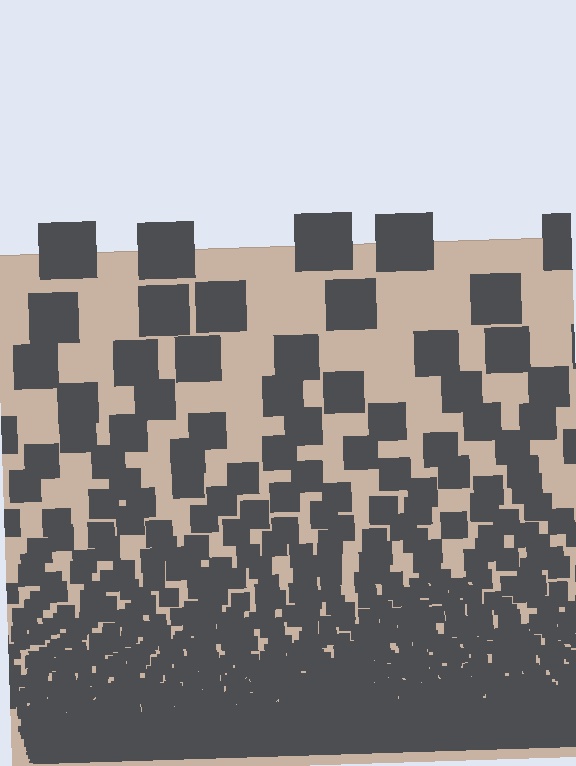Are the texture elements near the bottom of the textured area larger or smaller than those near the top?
Smaller. The gradient is inverted — elements near the bottom are smaller and denser.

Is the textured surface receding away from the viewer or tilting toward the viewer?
The surface appears to tilt toward the viewer. Texture elements get larger and sparser toward the top.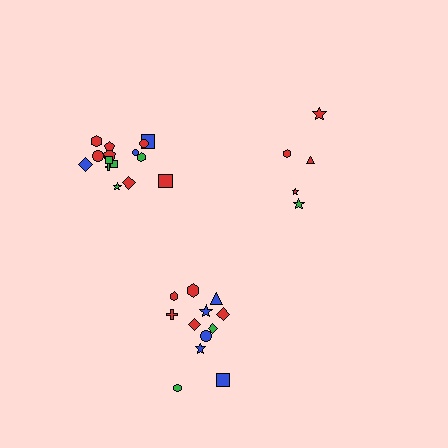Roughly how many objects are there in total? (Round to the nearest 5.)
Roughly 30 objects in total.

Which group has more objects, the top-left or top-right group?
The top-left group.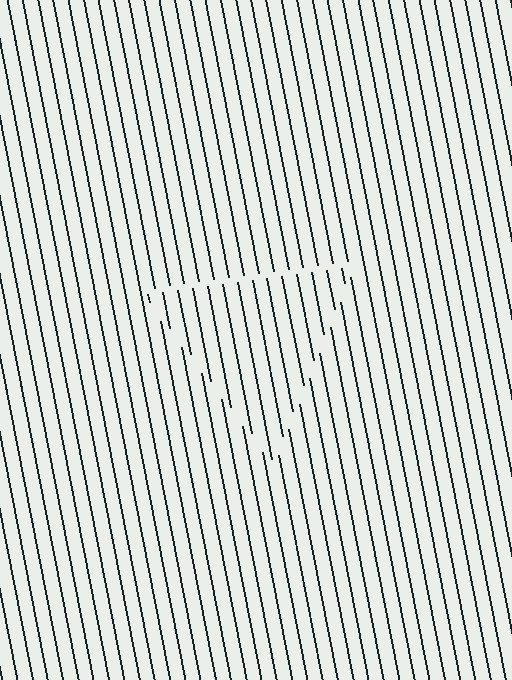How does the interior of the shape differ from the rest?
The interior of the shape contains the same grating, shifted by half a period — the contour is defined by the phase discontinuity where line-ends from the inner and outer gratings abut.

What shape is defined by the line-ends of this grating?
An illusory triangle. The interior of the shape contains the same grating, shifted by half a period — the contour is defined by the phase discontinuity where line-ends from the inner and outer gratings abut.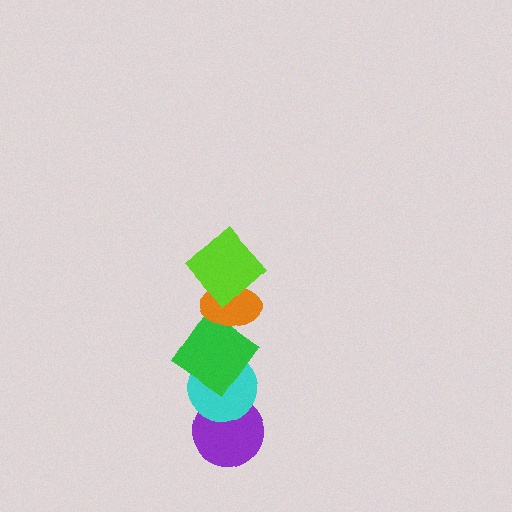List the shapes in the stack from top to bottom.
From top to bottom: the lime diamond, the orange ellipse, the green diamond, the cyan circle, the purple circle.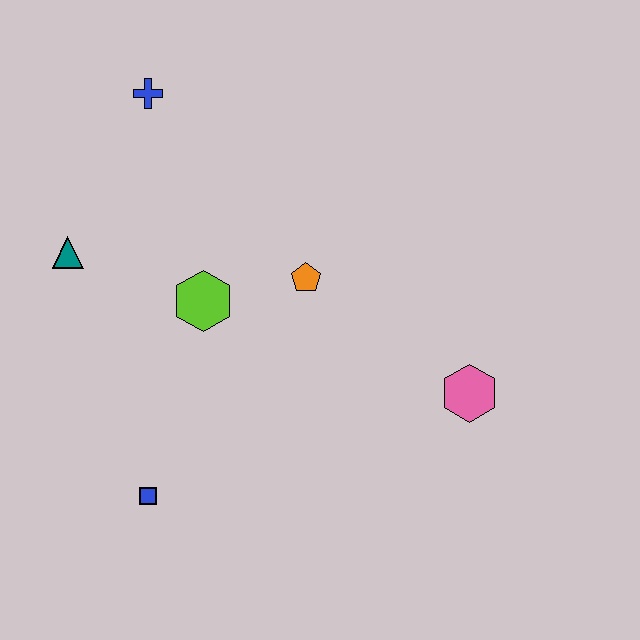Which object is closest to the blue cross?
The teal triangle is closest to the blue cross.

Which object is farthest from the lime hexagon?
The pink hexagon is farthest from the lime hexagon.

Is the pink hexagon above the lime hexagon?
No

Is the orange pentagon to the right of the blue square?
Yes